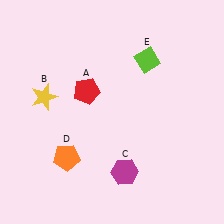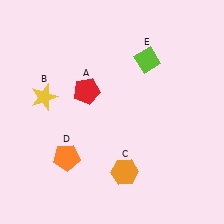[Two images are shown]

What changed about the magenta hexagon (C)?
In Image 1, C is magenta. In Image 2, it changed to orange.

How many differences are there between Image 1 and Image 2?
There is 1 difference between the two images.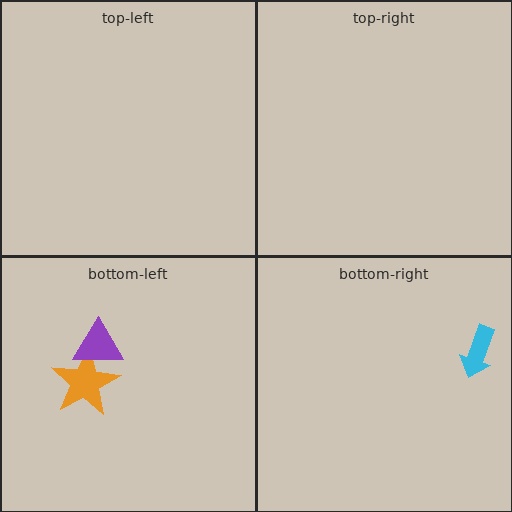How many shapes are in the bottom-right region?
1.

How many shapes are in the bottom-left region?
2.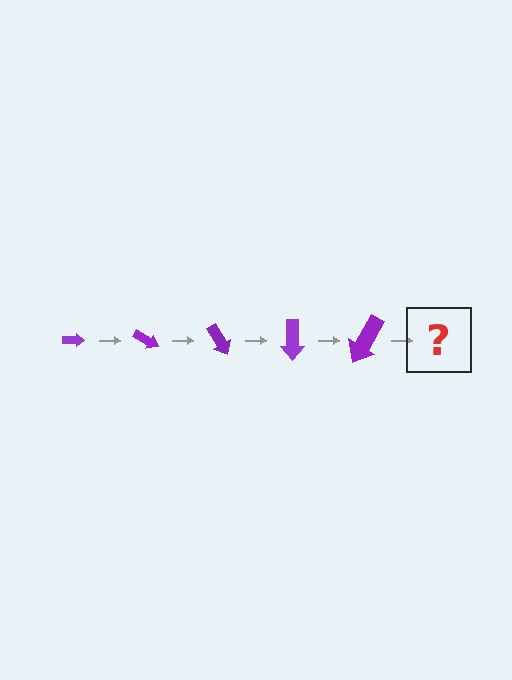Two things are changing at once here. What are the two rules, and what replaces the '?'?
The two rules are that the arrow grows larger each step and it rotates 30 degrees each step. The '?' should be an arrow, larger than the previous one and rotated 150 degrees from the start.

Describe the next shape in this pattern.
It should be an arrow, larger than the previous one and rotated 150 degrees from the start.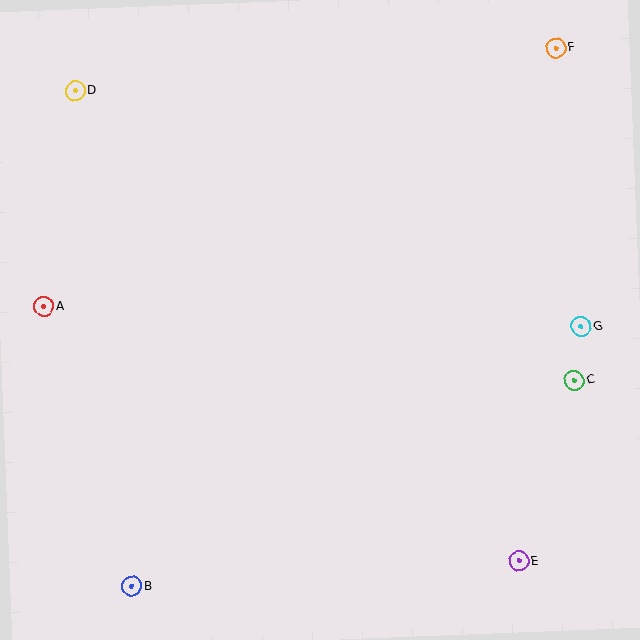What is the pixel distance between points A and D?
The distance between A and D is 218 pixels.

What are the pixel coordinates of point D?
Point D is at (75, 91).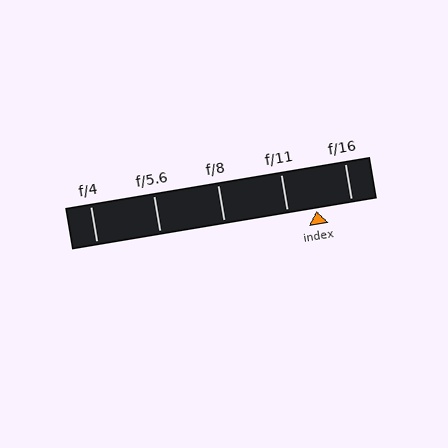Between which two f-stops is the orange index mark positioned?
The index mark is between f/11 and f/16.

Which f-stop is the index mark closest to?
The index mark is closest to f/11.